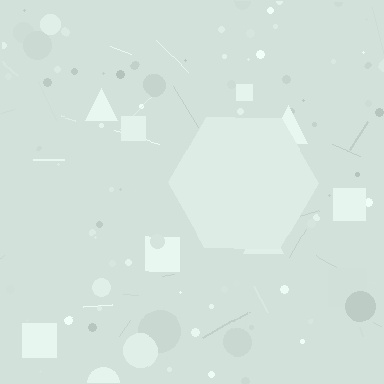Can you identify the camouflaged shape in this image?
The camouflaged shape is a hexagon.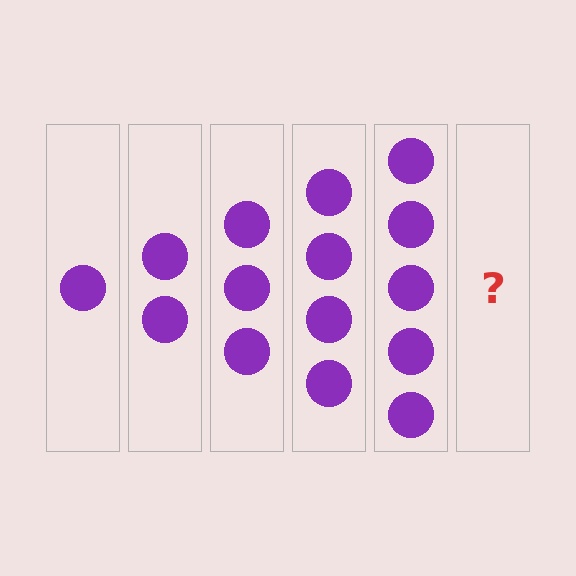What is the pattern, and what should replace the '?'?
The pattern is that each step adds one more circle. The '?' should be 6 circles.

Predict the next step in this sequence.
The next step is 6 circles.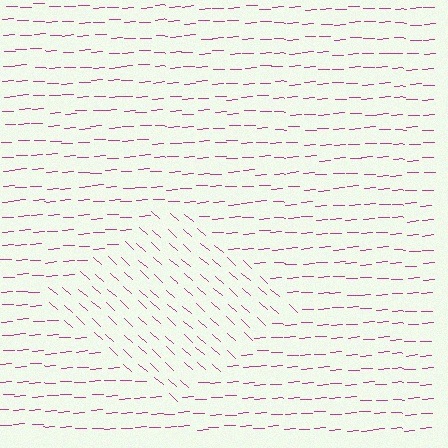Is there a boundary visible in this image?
Yes, there is a texture boundary formed by a change in line orientation.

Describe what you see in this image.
The image is filled with small magenta line segments. A diamond region in the image has lines oriented differently from the surrounding lines, creating a visible texture boundary.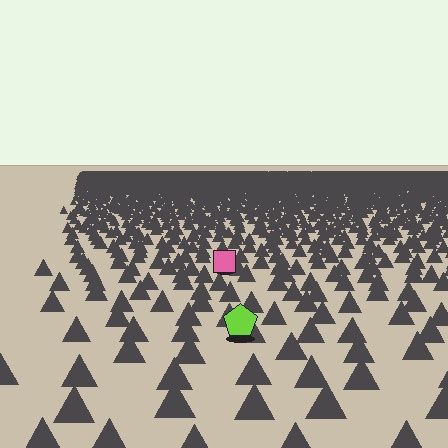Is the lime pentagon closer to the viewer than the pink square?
Yes. The lime pentagon is closer — you can tell from the texture gradient: the ground texture is coarser near it.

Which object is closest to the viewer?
The lime pentagon is closest. The texture marks near it are larger and more spread out.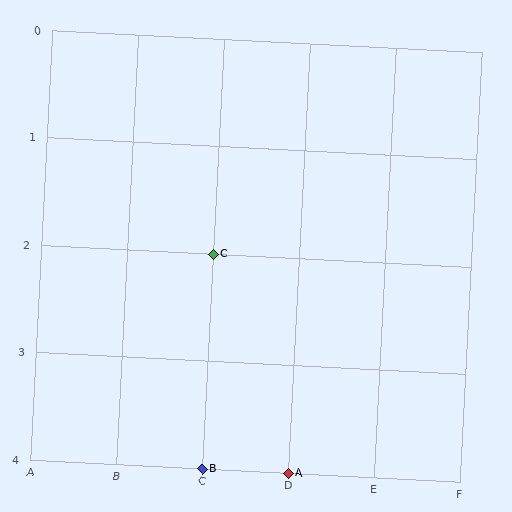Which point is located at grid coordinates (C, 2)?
Point C is at (C, 2).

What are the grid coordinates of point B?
Point B is at grid coordinates (C, 4).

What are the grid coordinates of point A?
Point A is at grid coordinates (D, 4).